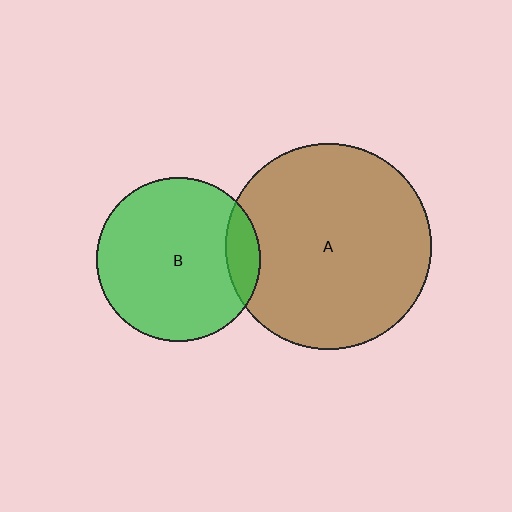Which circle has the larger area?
Circle A (brown).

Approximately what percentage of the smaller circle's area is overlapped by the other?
Approximately 10%.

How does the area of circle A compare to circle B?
Approximately 1.6 times.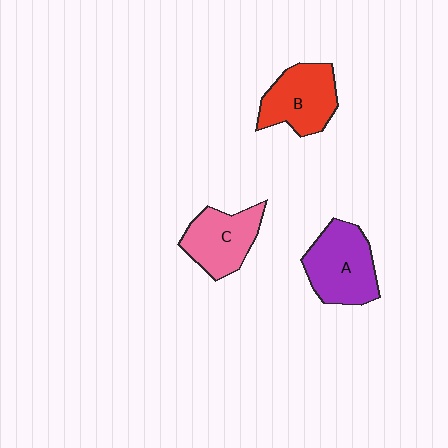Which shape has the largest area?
Shape A (purple).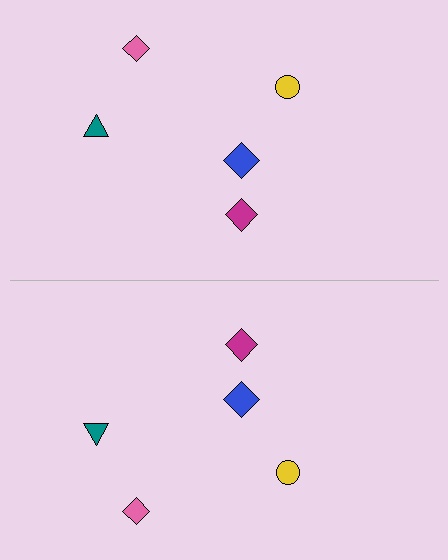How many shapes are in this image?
There are 10 shapes in this image.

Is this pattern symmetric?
Yes, this pattern has bilateral (reflection) symmetry.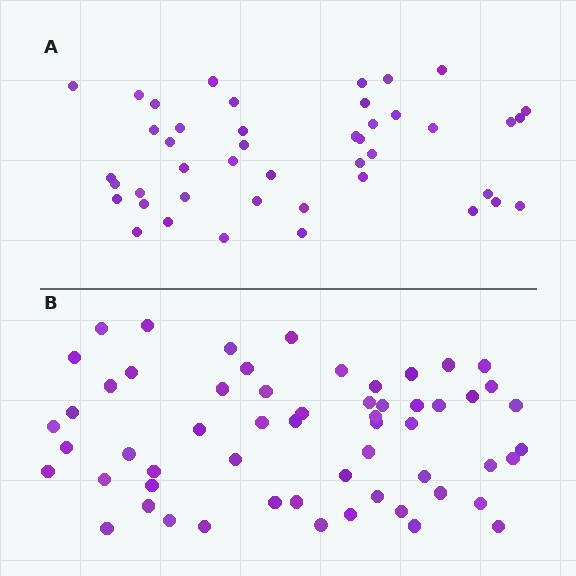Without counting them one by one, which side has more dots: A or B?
Region B (the bottom region) has more dots.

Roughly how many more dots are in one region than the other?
Region B has approximately 15 more dots than region A.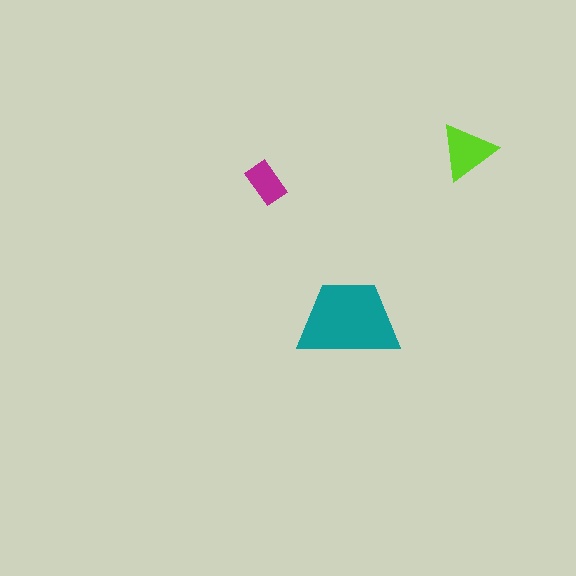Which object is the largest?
The teal trapezoid.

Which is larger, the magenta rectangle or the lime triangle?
The lime triangle.